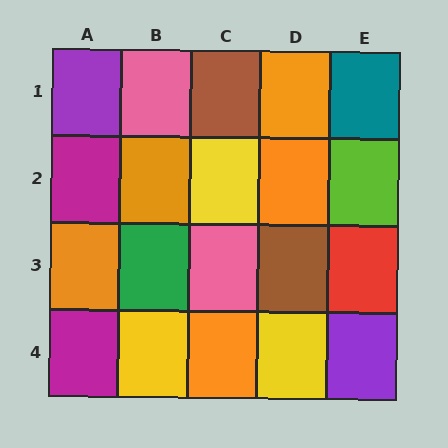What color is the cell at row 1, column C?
Brown.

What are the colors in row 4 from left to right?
Magenta, yellow, orange, yellow, purple.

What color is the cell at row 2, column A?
Magenta.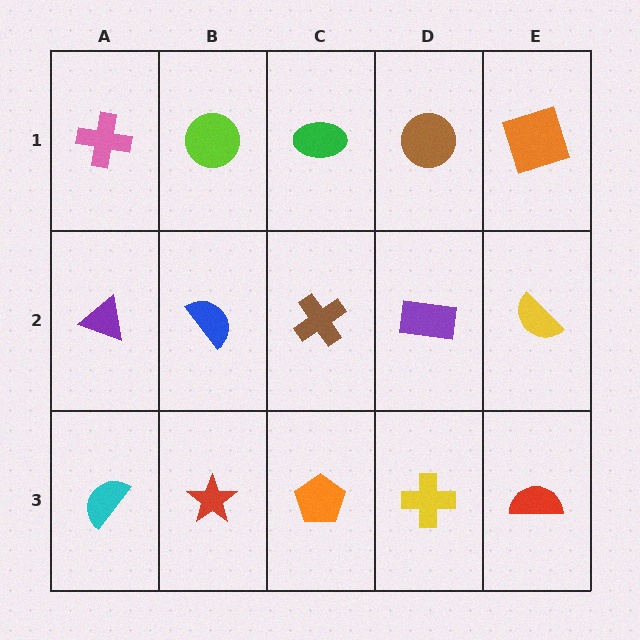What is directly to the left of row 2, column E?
A purple rectangle.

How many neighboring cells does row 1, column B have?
3.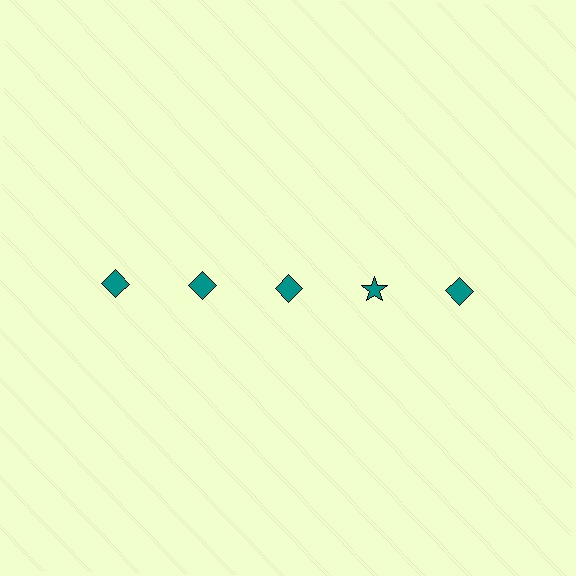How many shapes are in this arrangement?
There are 5 shapes arranged in a grid pattern.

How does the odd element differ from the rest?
It has a different shape: star instead of diamond.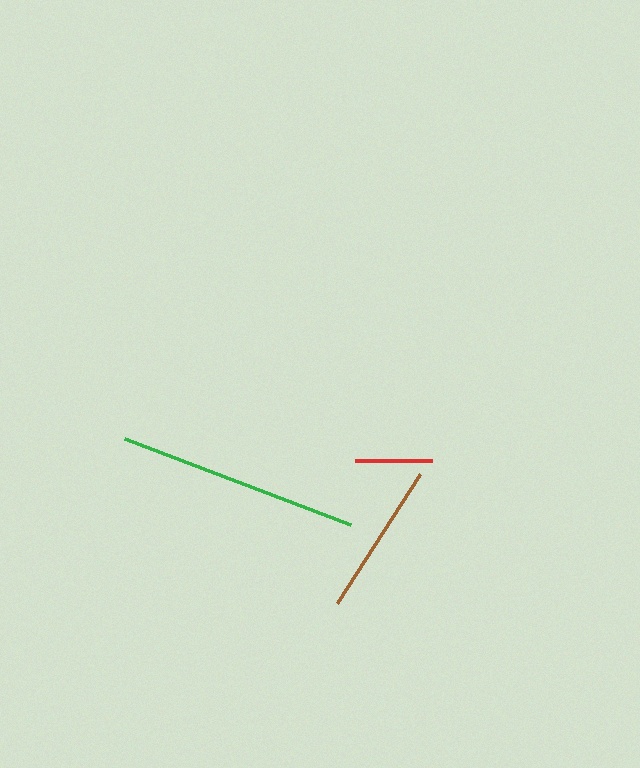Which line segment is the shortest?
The red line is the shortest at approximately 77 pixels.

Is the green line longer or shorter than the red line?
The green line is longer than the red line.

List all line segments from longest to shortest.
From longest to shortest: green, brown, red.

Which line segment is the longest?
The green line is the longest at approximately 242 pixels.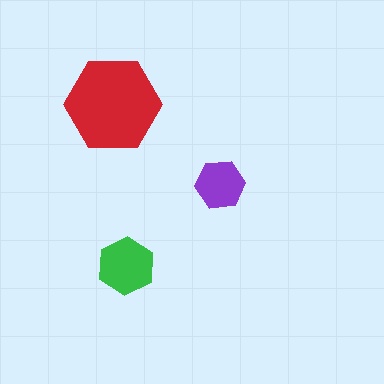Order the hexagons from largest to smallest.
the red one, the green one, the purple one.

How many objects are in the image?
There are 3 objects in the image.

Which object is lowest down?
The green hexagon is bottommost.